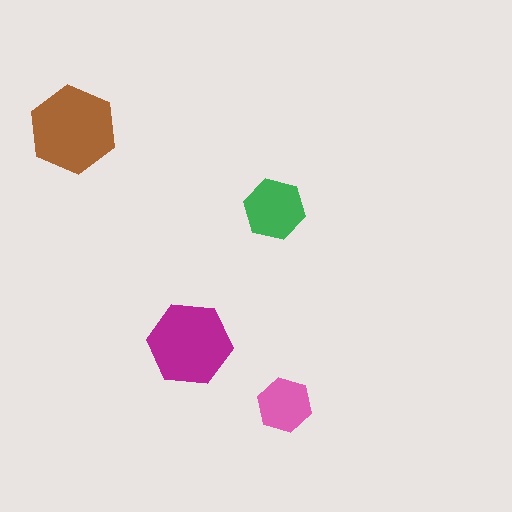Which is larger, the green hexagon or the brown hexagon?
The brown one.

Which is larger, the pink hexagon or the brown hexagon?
The brown one.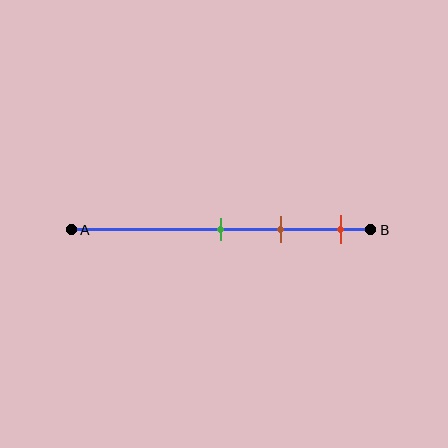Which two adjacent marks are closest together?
The green and brown marks are the closest adjacent pair.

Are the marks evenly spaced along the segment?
Yes, the marks are approximately evenly spaced.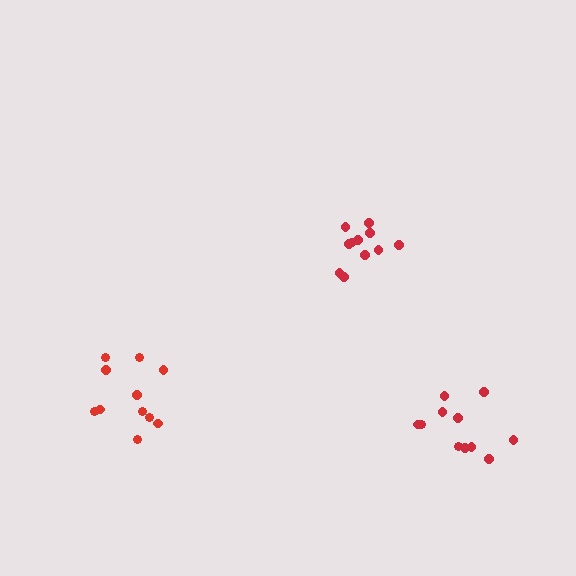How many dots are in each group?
Group 1: 11 dots, Group 2: 11 dots, Group 3: 11 dots (33 total).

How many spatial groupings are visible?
There are 3 spatial groupings.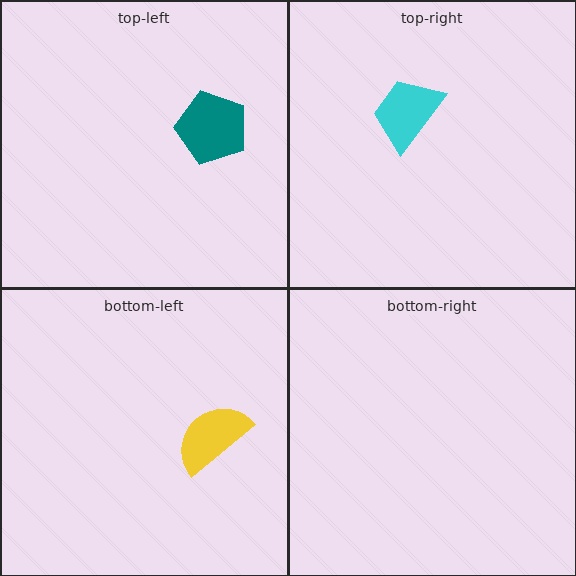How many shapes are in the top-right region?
1.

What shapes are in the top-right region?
The cyan trapezoid.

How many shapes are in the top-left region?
1.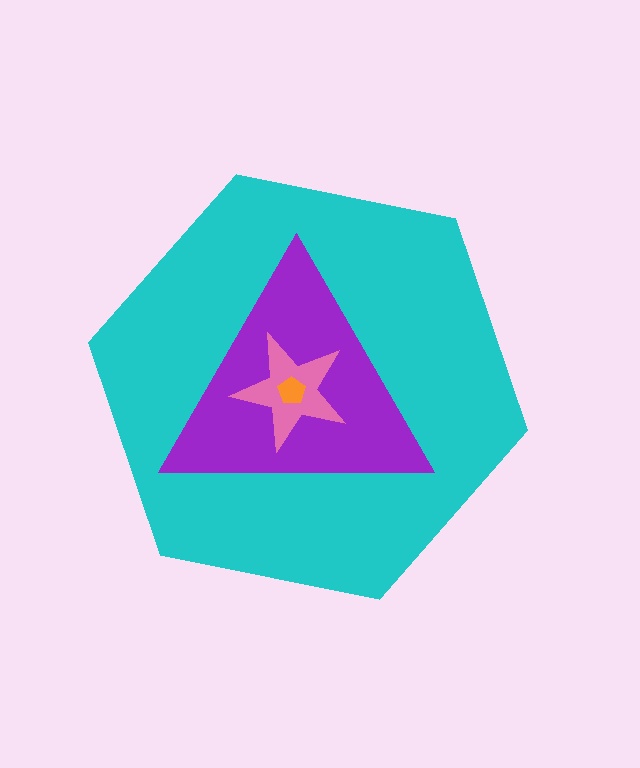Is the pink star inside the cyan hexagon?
Yes.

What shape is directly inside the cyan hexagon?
The purple triangle.